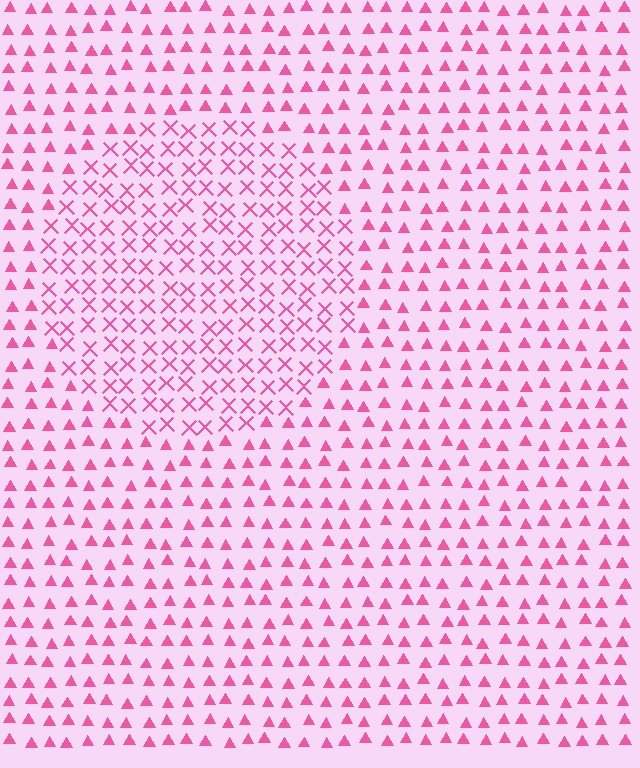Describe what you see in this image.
The image is filled with small pink elements arranged in a uniform grid. A circle-shaped region contains X marks, while the surrounding area contains triangles. The boundary is defined purely by the change in element shape.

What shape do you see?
I see a circle.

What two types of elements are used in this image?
The image uses X marks inside the circle region and triangles outside it.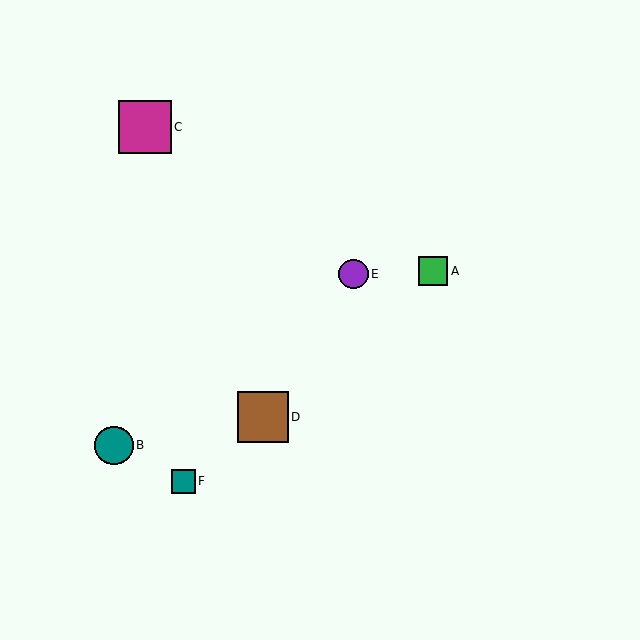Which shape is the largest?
The magenta square (labeled C) is the largest.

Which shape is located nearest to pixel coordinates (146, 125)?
The magenta square (labeled C) at (145, 127) is nearest to that location.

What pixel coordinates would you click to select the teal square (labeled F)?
Click at (183, 481) to select the teal square F.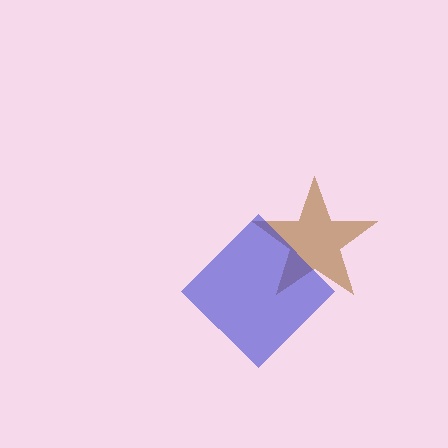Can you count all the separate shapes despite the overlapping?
Yes, there are 2 separate shapes.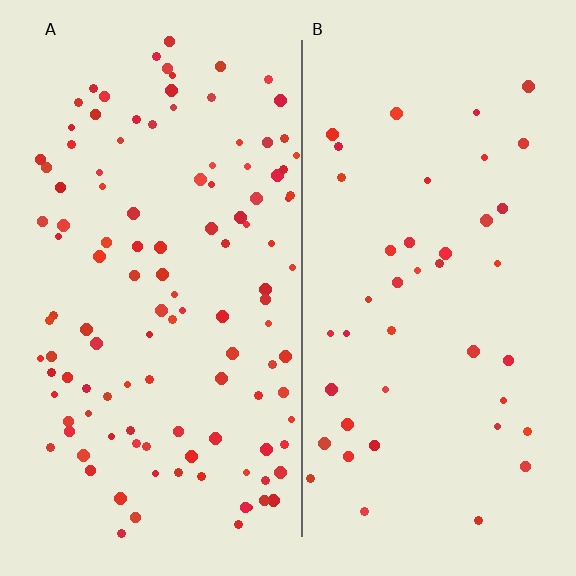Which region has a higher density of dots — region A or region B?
A (the left).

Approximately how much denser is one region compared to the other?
Approximately 2.7× — region A over region B.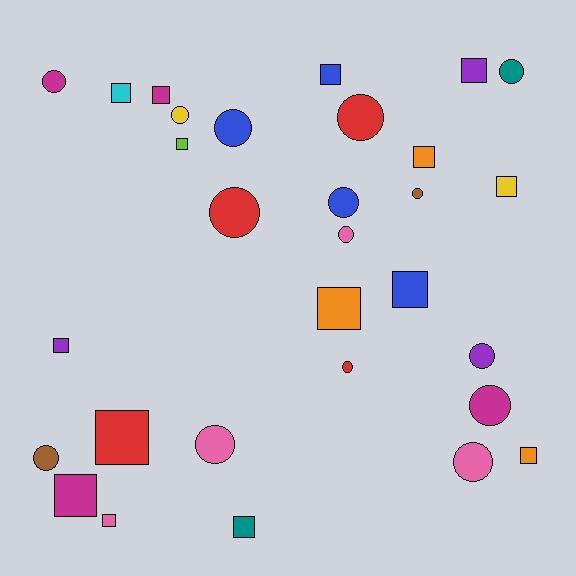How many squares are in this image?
There are 15 squares.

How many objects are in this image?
There are 30 objects.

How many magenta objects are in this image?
There are 4 magenta objects.